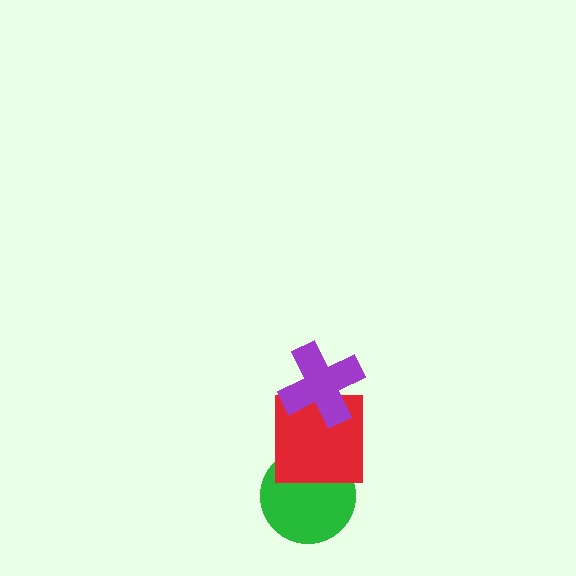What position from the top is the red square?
The red square is 2nd from the top.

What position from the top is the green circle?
The green circle is 3rd from the top.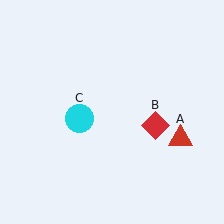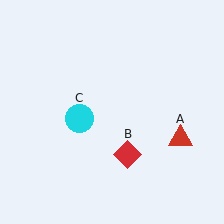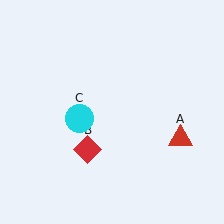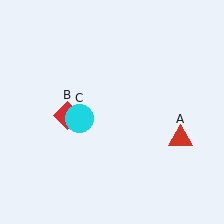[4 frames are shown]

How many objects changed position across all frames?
1 object changed position: red diamond (object B).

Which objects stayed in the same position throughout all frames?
Red triangle (object A) and cyan circle (object C) remained stationary.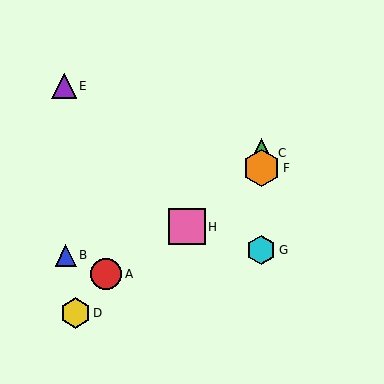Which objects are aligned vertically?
Objects C, F, G are aligned vertically.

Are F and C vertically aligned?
Yes, both are at x≈261.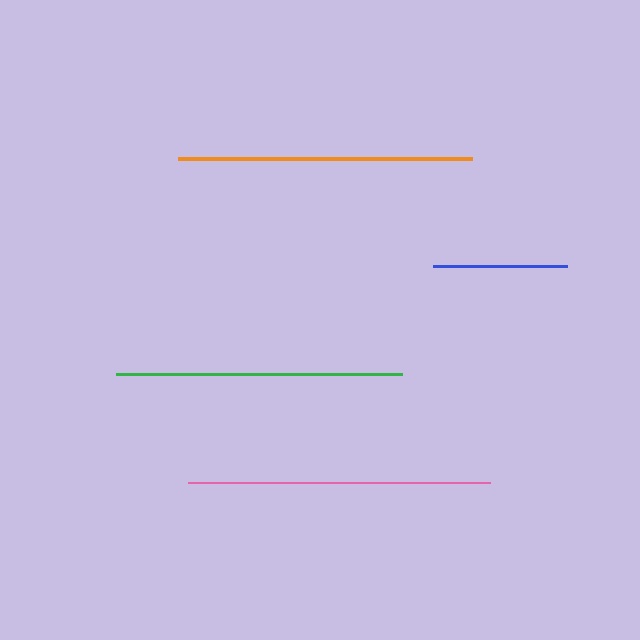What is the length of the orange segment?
The orange segment is approximately 295 pixels long.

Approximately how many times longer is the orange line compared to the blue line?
The orange line is approximately 2.2 times the length of the blue line.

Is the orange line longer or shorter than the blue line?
The orange line is longer than the blue line.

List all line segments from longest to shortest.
From longest to shortest: pink, orange, green, blue.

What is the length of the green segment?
The green segment is approximately 286 pixels long.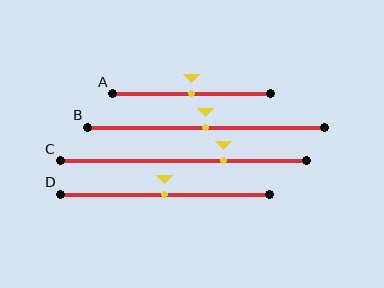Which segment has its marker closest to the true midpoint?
Segment A has its marker closest to the true midpoint.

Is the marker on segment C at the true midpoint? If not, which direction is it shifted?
No, the marker on segment C is shifted to the right by about 16% of the segment length.